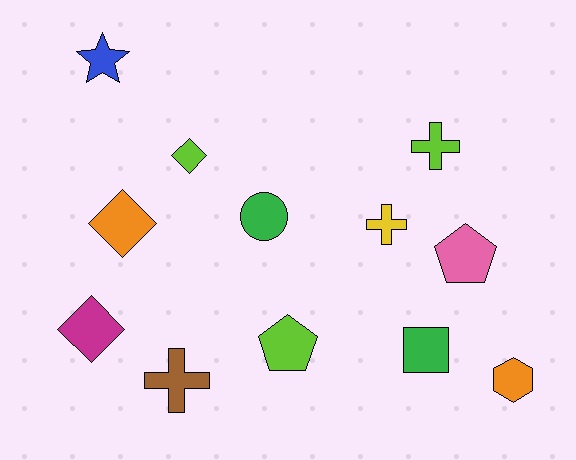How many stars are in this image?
There is 1 star.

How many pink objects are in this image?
There is 1 pink object.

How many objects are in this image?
There are 12 objects.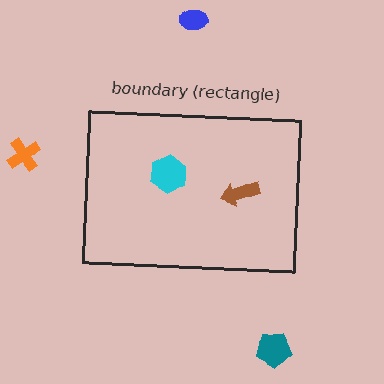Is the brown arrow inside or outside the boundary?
Inside.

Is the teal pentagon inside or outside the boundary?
Outside.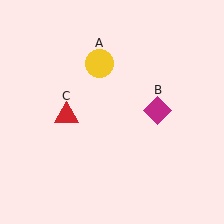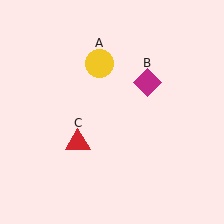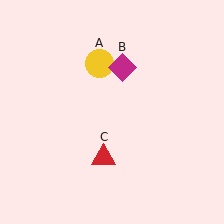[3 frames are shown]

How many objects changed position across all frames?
2 objects changed position: magenta diamond (object B), red triangle (object C).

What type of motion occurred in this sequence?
The magenta diamond (object B), red triangle (object C) rotated counterclockwise around the center of the scene.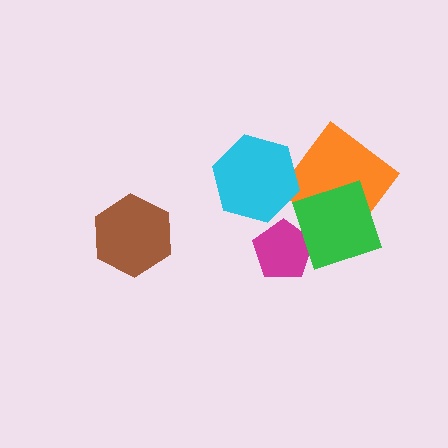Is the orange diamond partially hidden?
Yes, it is partially covered by another shape.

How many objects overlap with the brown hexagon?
0 objects overlap with the brown hexagon.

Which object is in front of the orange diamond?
The green diamond is in front of the orange diamond.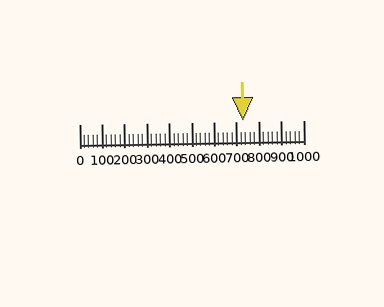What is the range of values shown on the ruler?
The ruler shows values from 0 to 1000.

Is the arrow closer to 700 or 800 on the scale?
The arrow is closer to 700.